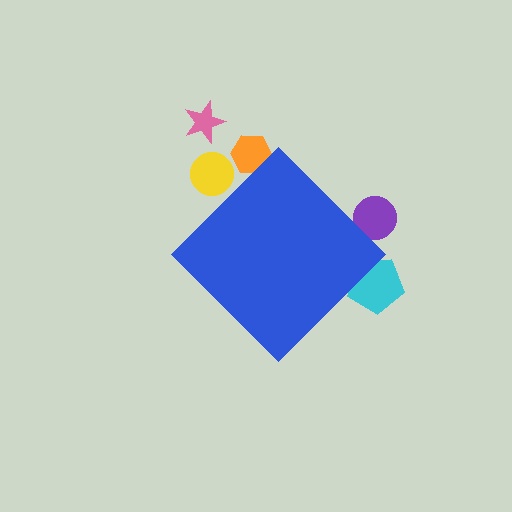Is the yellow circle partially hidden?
Yes, the yellow circle is partially hidden behind the blue diamond.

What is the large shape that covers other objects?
A blue diamond.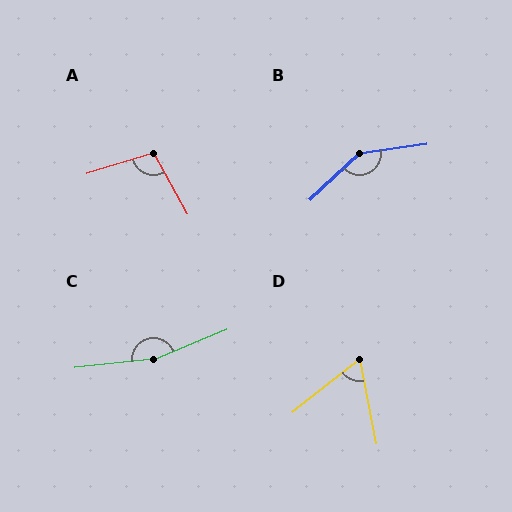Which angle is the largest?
C, at approximately 164 degrees.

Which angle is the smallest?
D, at approximately 63 degrees.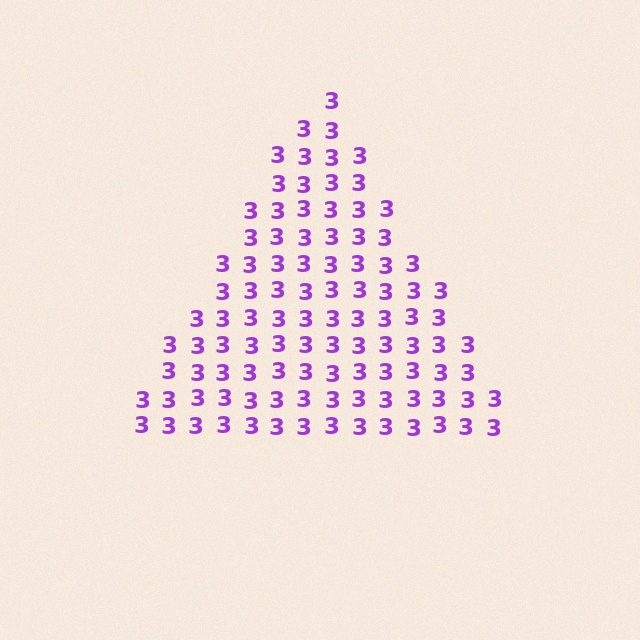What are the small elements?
The small elements are digit 3's.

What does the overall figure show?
The overall figure shows a triangle.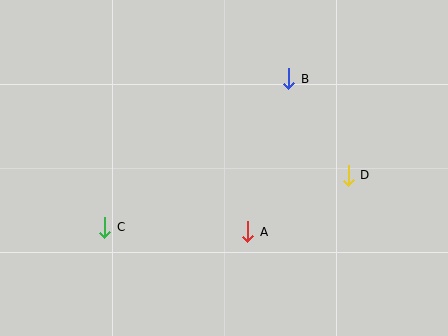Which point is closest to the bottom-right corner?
Point D is closest to the bottom-right corner.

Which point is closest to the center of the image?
Point A at (248, 232) is closest to the center.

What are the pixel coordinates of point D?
Point D is at (348, 175).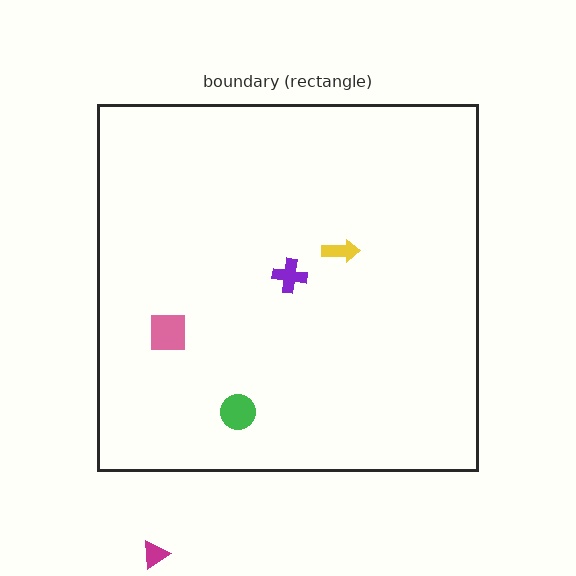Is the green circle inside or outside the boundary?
Inside.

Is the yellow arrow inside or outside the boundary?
Inside.